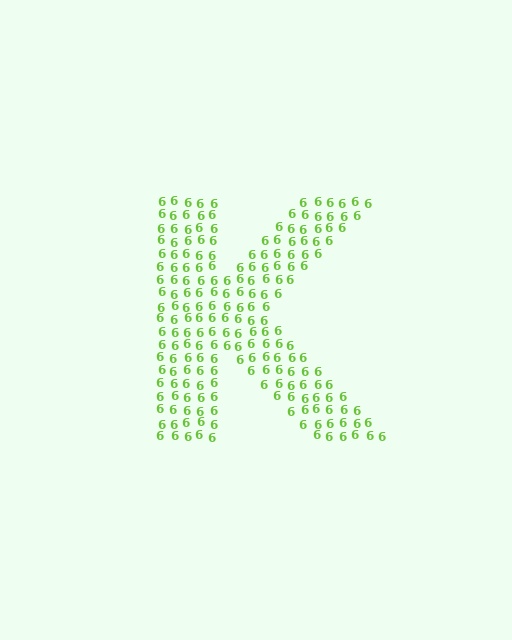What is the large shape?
The large shape is the letter K.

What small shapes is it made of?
It is made of small digit 6's.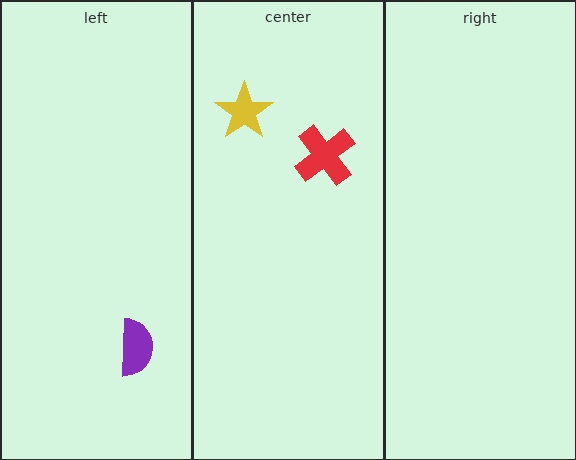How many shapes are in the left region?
1.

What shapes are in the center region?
The yellow star, the red cross.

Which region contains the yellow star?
The center region.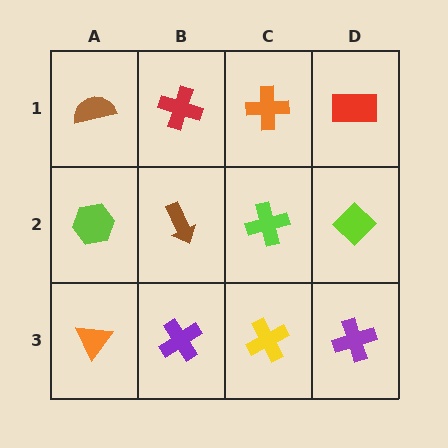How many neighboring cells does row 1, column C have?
3.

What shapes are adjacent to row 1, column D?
A lime diamond (row 2, column D), an orange cross (row 1, column C).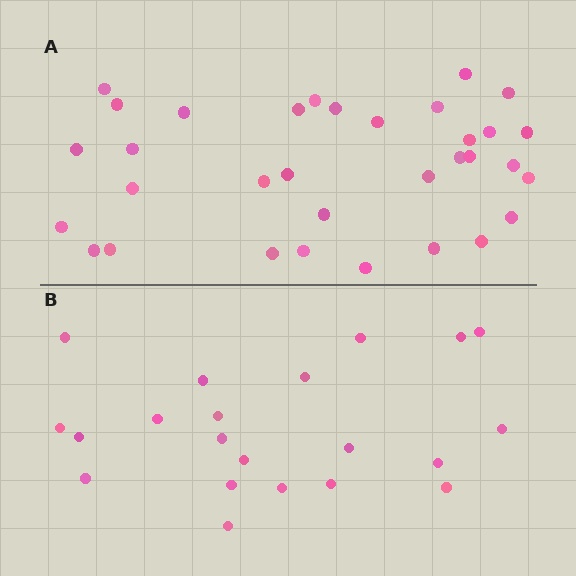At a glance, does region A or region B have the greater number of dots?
Region A (the top region) has more dots.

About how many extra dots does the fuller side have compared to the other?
Region A has roughly 12 or so more dots than region B.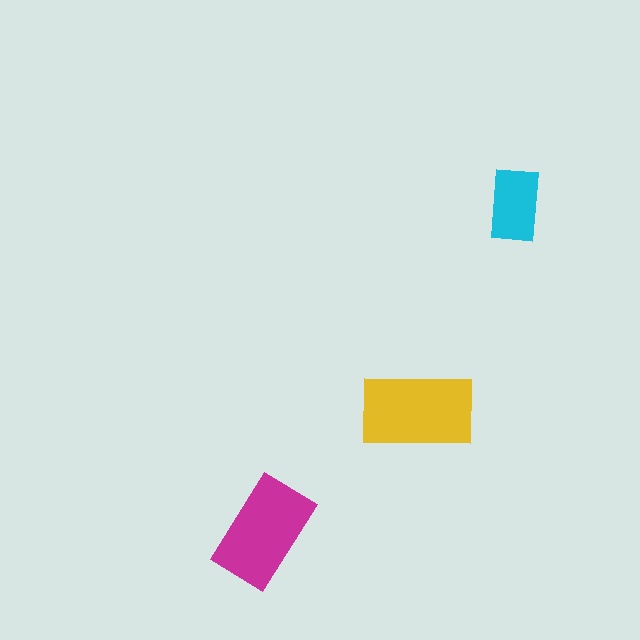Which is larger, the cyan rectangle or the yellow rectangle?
The yellow one.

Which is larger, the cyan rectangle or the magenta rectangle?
The magenta one.